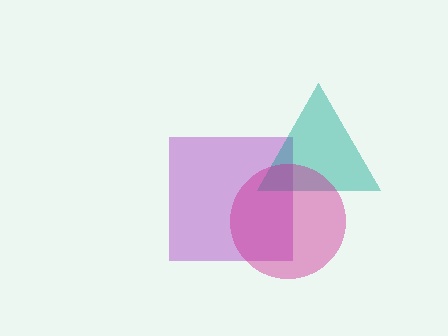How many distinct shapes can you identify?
There are 3 distinct shapes: a purple square, a teal triangle, a magenta circle.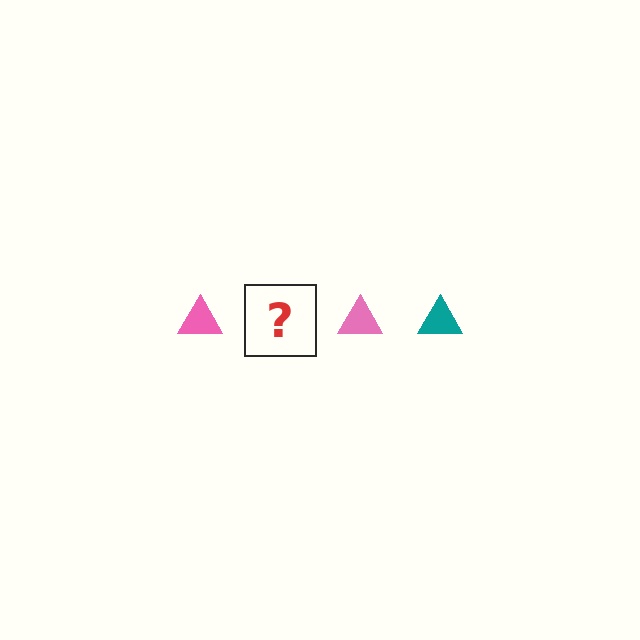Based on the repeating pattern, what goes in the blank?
The blank should be a teal triangle.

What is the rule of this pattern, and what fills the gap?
The rule is that the pattern cycles through pink, teal triangles. The gap should be filled with a teal triangle.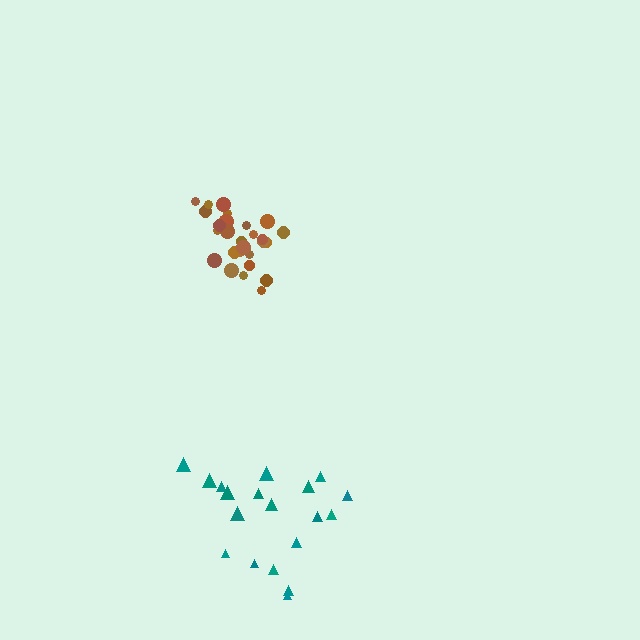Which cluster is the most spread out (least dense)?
Teal.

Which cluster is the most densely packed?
Brown.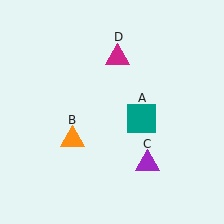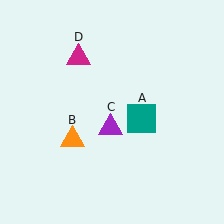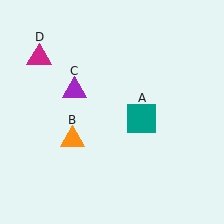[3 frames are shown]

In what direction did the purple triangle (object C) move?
The purple triangle (object C) moved up and to the left.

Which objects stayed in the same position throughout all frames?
Teal square (object A) and orange triangle (object B) remained stationary.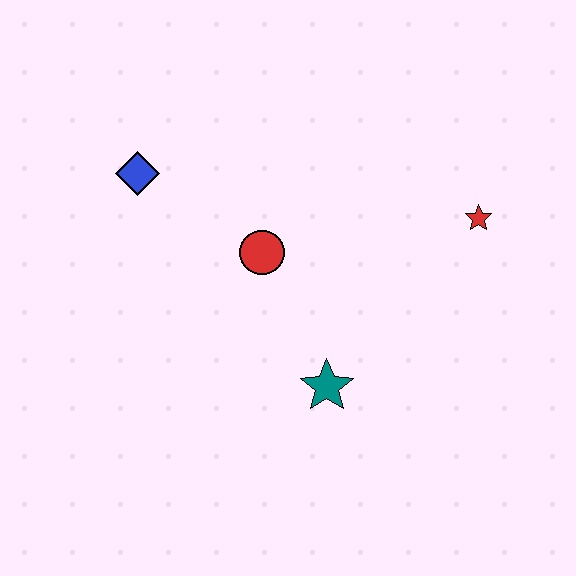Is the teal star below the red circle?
Yes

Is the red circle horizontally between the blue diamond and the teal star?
Yes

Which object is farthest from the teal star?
The blue diamond is farthest from the teal star.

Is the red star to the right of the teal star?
Yes